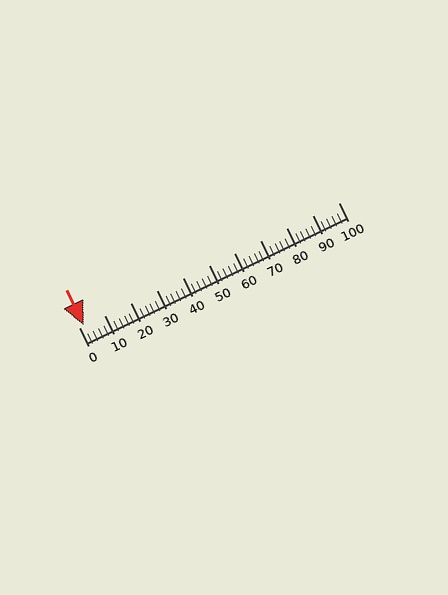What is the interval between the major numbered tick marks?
The major tick marks are spaced 10 units apart.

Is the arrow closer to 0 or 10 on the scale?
The arrow is closer to 0.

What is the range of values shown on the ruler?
The ruler shows values from 0 to 100.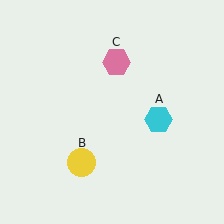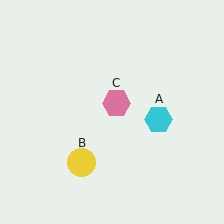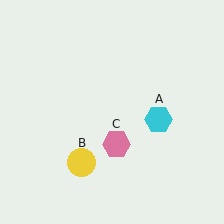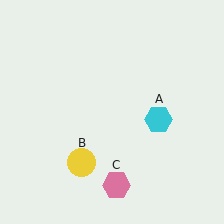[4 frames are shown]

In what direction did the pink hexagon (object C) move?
The pink hexagon (object C) moved down.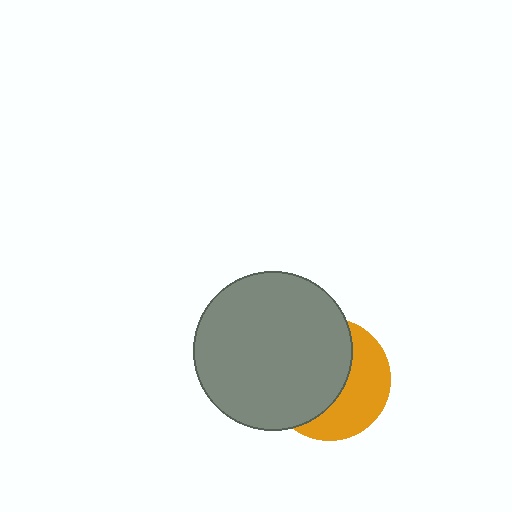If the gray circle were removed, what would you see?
You would see the complete orange circle.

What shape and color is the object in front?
The object in front is a gray circle.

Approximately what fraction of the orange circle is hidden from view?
Roughly 58% of the orange circle is hidden behind the gray circle.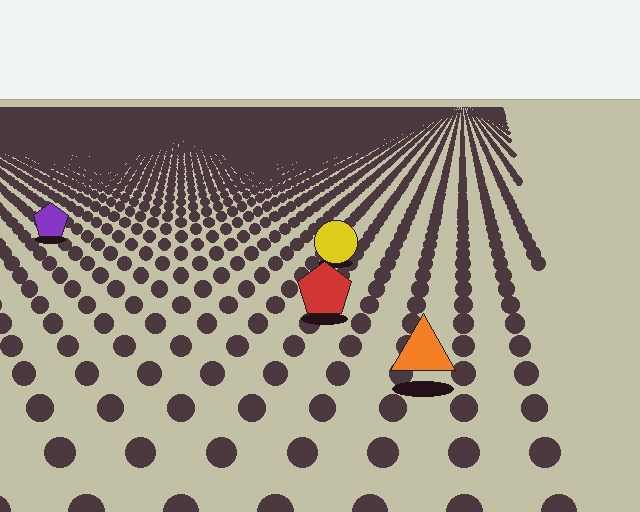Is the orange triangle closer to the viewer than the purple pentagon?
Yes. The orange triangle is closer — you can tell from the texture gradient: the ground texture is coarser near it.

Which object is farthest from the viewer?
The purple pentagon is farthest from the viewer. It appears smaller and the ground texture around it is denser.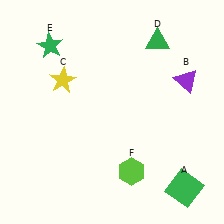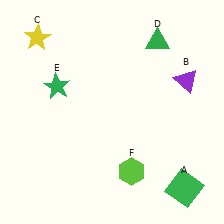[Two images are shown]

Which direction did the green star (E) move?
The green star (E) moved down.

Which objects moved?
The objects that moved are: the yellow star (C), the green star (E).